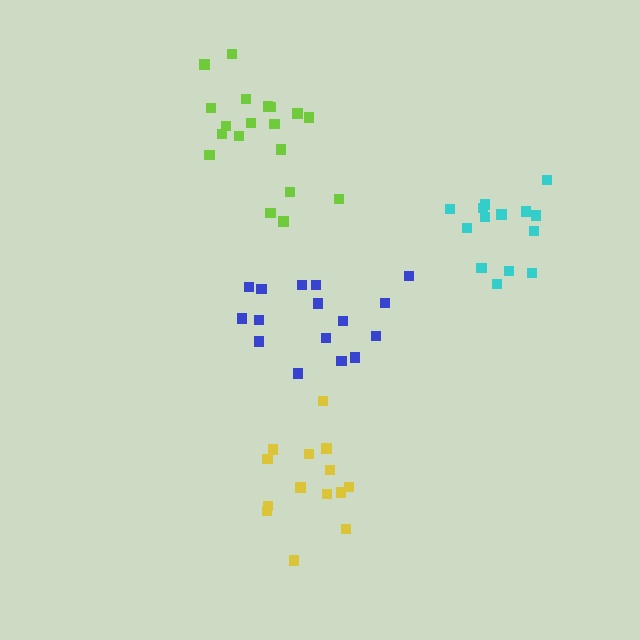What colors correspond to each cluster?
The clusters are colored: blue, cyan, lime, yellow.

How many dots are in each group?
Group 1: 16 dots, Group 2: 14 dots, Group 3: 19 dots, Group 4: 14 dots (63 total).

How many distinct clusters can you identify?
There are 4 distinct clusters.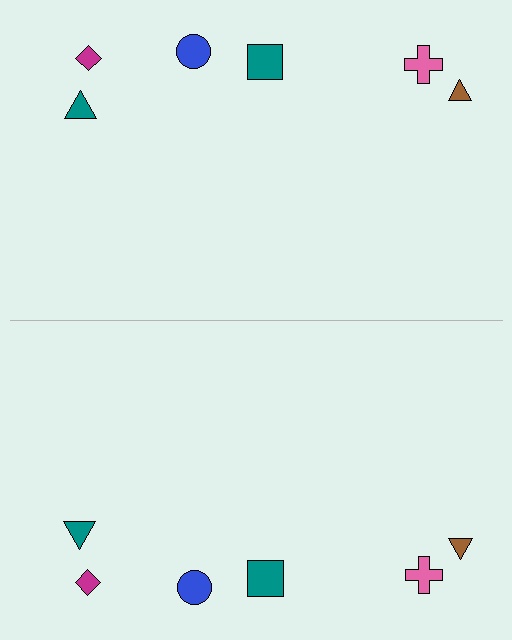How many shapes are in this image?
There are 12 shapes in this image.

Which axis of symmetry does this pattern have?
The pattern has a horizontal axis of symmetry running through the center of the image.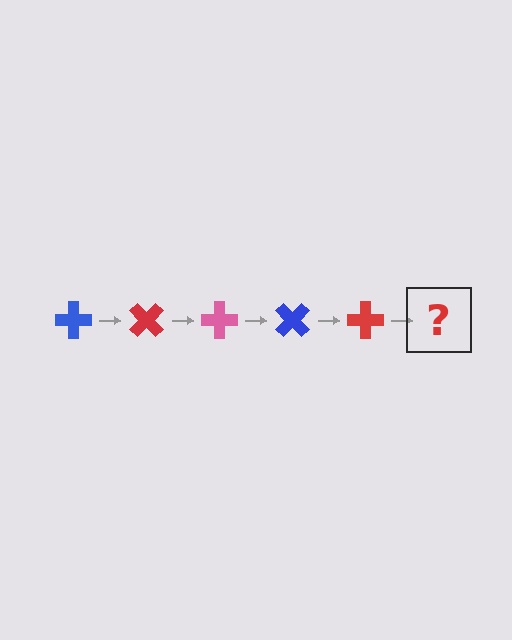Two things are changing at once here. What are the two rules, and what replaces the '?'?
The two rules are that it rotates 45 degrees each step and the color cycles through blue, red, and pink. The '?' should be a pink cross, rotated 225 degrees from the start.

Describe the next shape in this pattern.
It should be a pink cross, rotated 225 degrees from the start.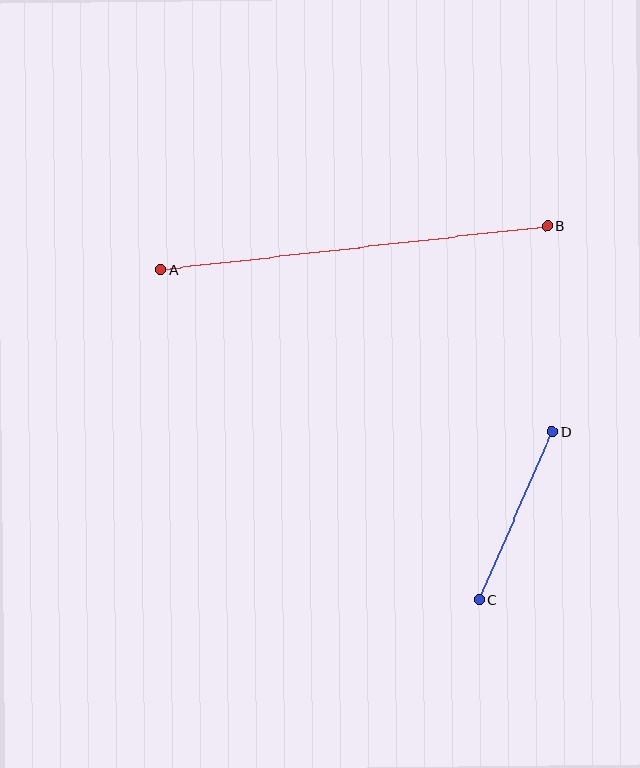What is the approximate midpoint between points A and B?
The midpoint is at approximately (354, 248) pixels.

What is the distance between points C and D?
The distance is approximately 183 pixels.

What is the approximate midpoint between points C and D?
The midpoint is at approximately (516, 516) pixels.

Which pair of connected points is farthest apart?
Points A and B are farthest apart.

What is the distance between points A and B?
The distance is approximately 389 pixels.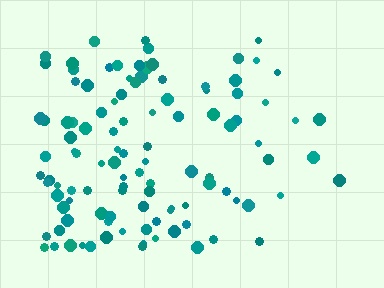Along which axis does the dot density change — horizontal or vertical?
Horizontal.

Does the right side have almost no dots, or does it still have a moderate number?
Still a moderate number, just noticeably fewer than the left.